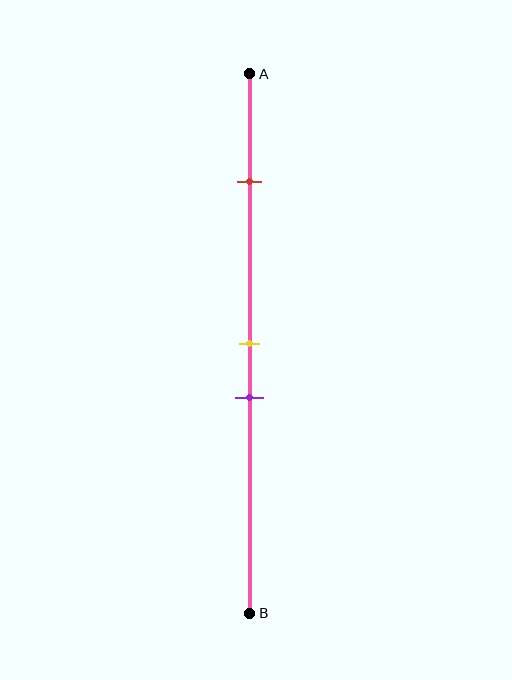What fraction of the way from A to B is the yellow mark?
The yellow mark is approximately 50% (0.5) of the way from A to B.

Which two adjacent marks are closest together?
The yellow and purple marks are the closest adjacent pair.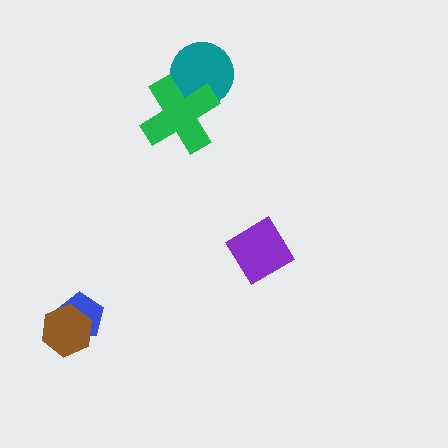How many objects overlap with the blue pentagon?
1 object overlaps with the blue pentagon.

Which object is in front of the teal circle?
The green cross is in front of the teal circle.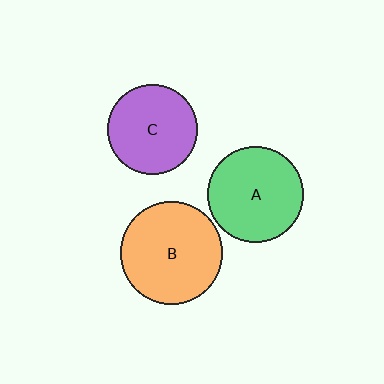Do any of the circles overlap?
No, none of the circles overlap.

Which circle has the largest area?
Circle B (orange).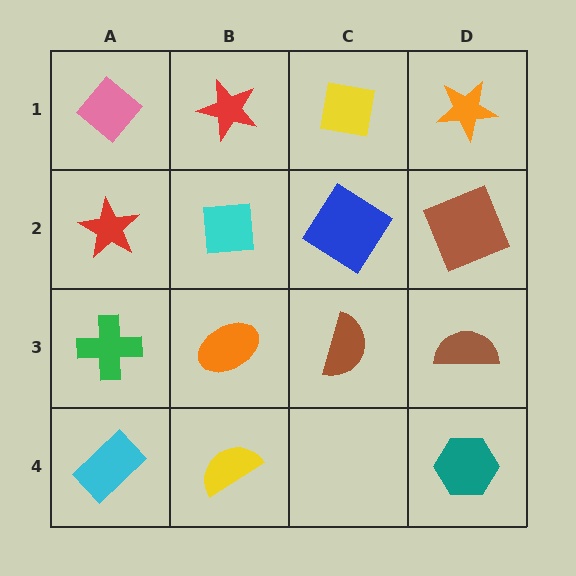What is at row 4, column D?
A teal hexagon.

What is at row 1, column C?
A yellow square.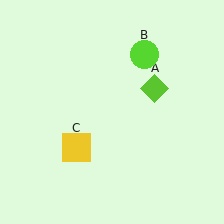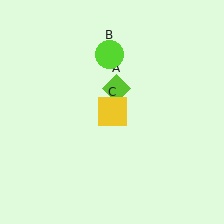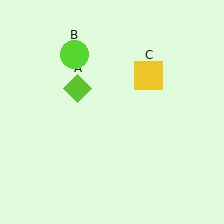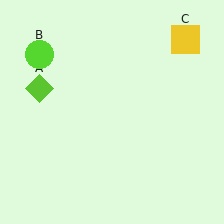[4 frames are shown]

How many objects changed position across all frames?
3 objects changed position: lime diamond (object A), lime circle (object B), yellow square (object C).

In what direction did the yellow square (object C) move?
The yellow square (object C) moved up and to the right.